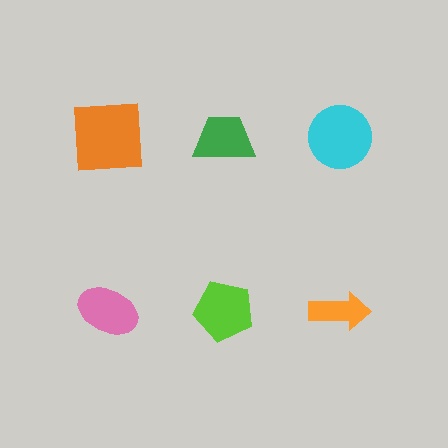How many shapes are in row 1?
3 shapes.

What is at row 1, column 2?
A green trapezoid.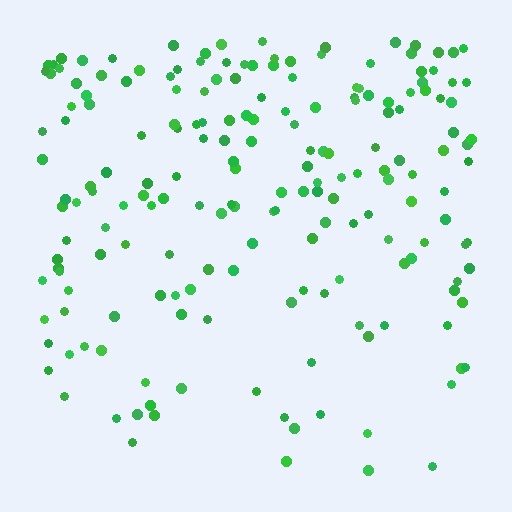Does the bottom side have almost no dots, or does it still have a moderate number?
Still a moderate number, just noticeably fewer than the top.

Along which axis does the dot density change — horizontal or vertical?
Vertical.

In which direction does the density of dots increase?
From bottom to top, with the top side densest.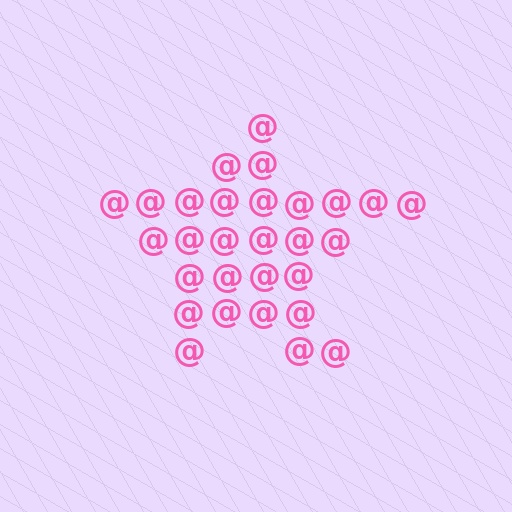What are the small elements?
The small elements are at signs.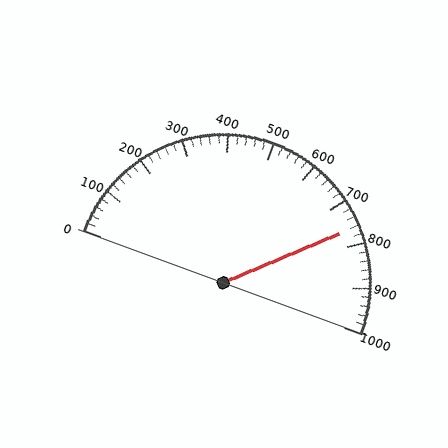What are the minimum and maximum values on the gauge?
The gauge ranges from 0 to 1000.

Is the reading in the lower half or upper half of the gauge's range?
The reading is in the upper half of the range (0 to 1000).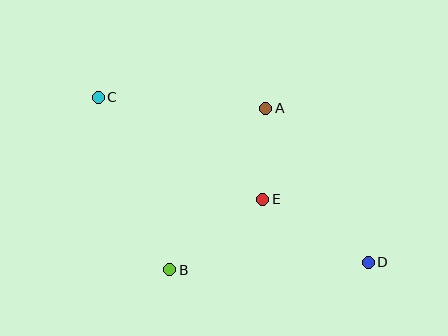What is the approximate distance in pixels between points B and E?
The distance between B and E is approximately 116 pixels.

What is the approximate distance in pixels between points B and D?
The distance between B and D is approximately 198 pixels.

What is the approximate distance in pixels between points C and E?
The distance between C and E is approximately 193 pixels.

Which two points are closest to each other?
Points A and E are closest to each other.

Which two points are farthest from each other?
Points C and D are farthest from each other.